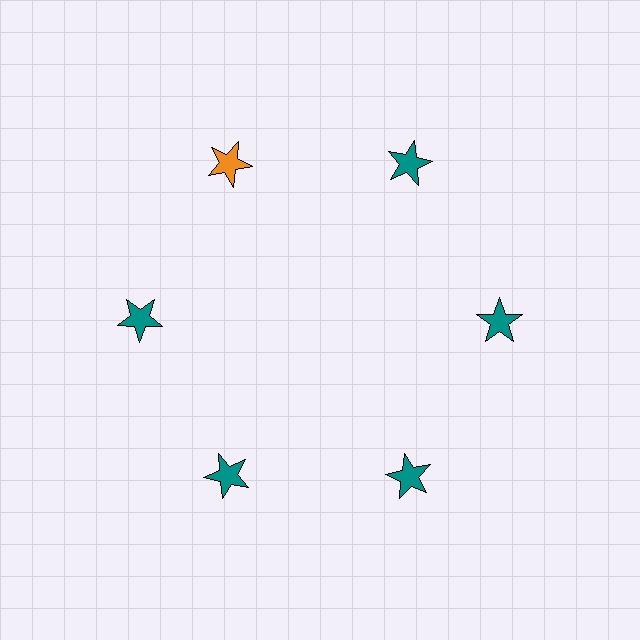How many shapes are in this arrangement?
There are 6 shapes arranged in a ring pattern.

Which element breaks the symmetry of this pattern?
The orange star at roughly the 11 o'clock position breaks the symmetry. All other shapes are teal stars.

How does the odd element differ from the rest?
It has a different color: orange instead of teal.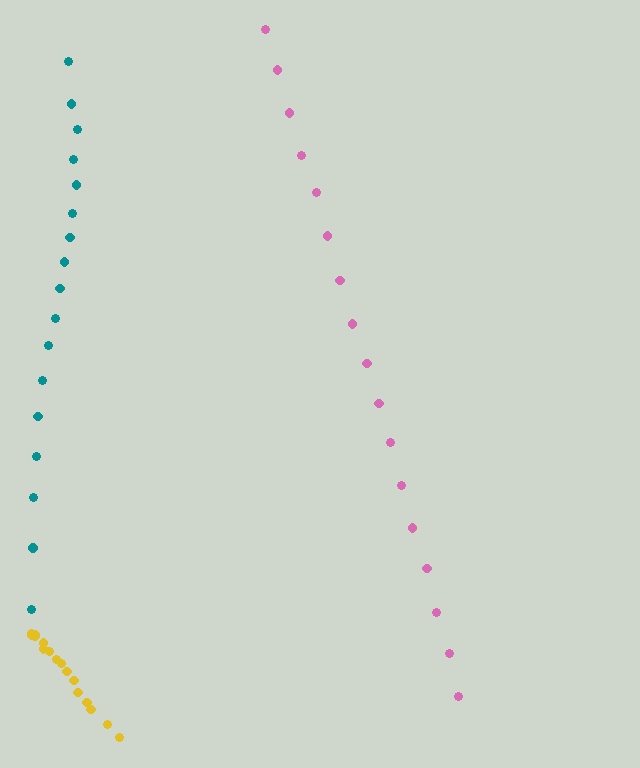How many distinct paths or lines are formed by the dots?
There are 3 distinct paths.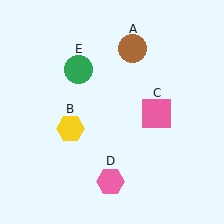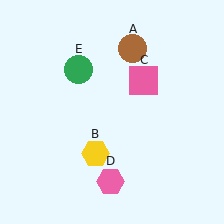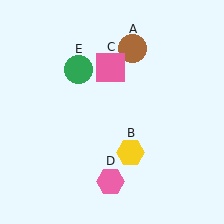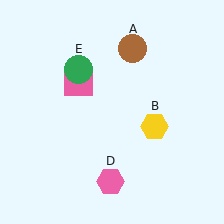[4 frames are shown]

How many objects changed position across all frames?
2 objects changed position: yellow hexagon (object B), pink square (object C).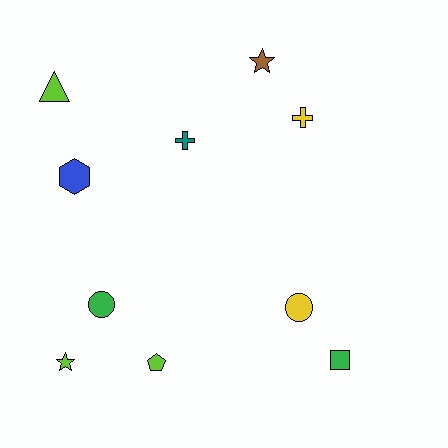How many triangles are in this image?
There is 1 triangle.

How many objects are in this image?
There are 10 objects.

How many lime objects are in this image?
There are 3 lime objects.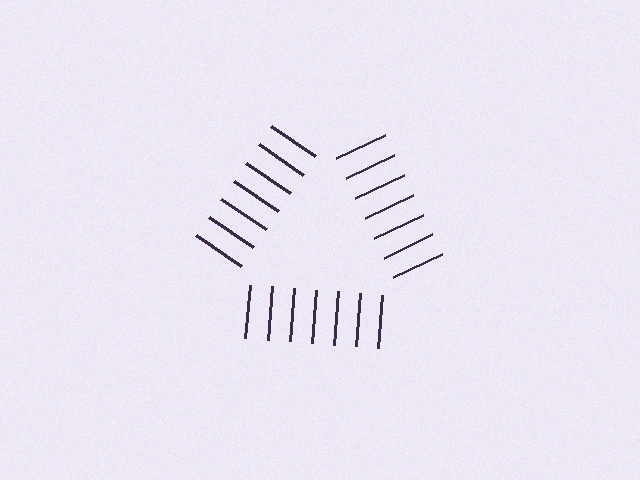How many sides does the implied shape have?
3 sides — the line-ends trace a triangle.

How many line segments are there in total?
21 — 7 along each of the 3 edges.